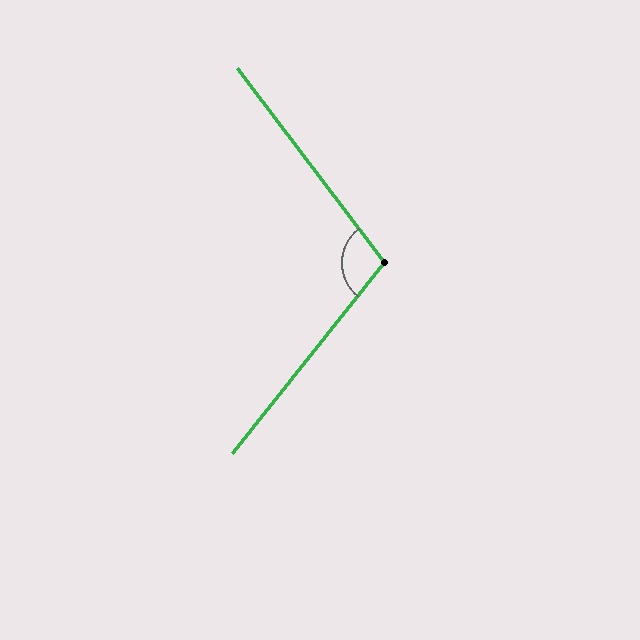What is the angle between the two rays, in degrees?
Approximately 104 degrees.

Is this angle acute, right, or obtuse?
It is obtuse.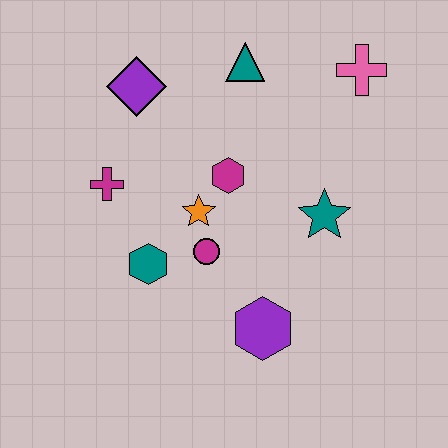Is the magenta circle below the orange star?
Yes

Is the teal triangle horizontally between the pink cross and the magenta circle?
Yes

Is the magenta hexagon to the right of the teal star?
No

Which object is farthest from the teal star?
The purple diamond is farthest from the teal star.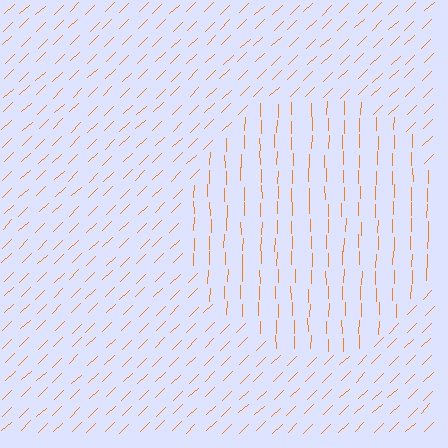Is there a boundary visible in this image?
Yes, there is a texture boundary formed by a change in line orientation.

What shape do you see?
I see a circle.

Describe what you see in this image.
The image is filled with small orange line segments. A circle region in the image has lines oriented differently from the surrounding lines, creating a visible texture boundary.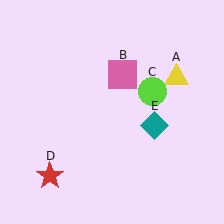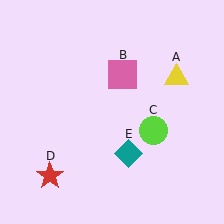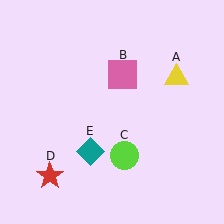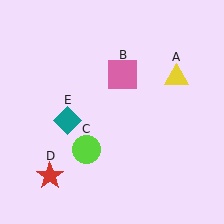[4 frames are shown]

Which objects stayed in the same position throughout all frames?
Yellow triangle (object A) and pink square (object B) and red star (object D) remained stationary.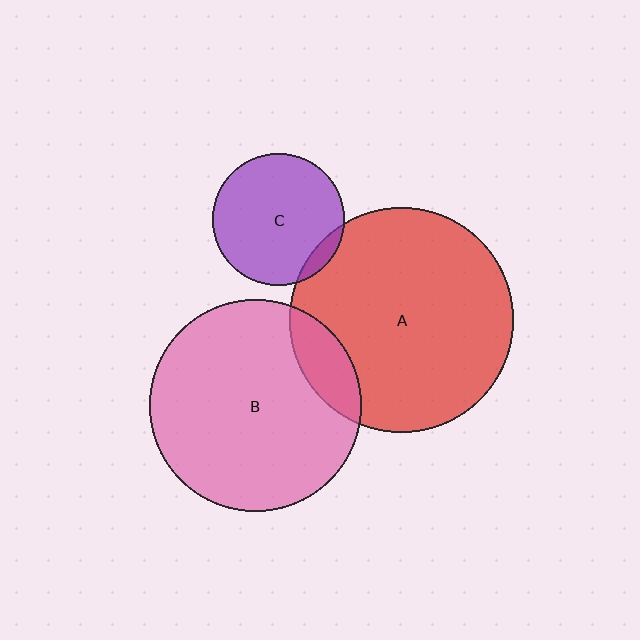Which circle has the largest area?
Circle A (red).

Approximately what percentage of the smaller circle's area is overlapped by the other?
Approximately 5%.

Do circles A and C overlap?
Yes.